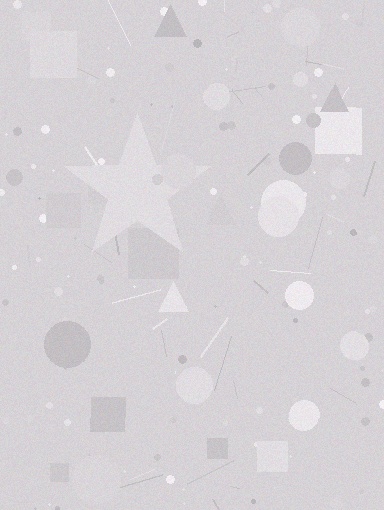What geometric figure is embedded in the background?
A star is embedded in the background.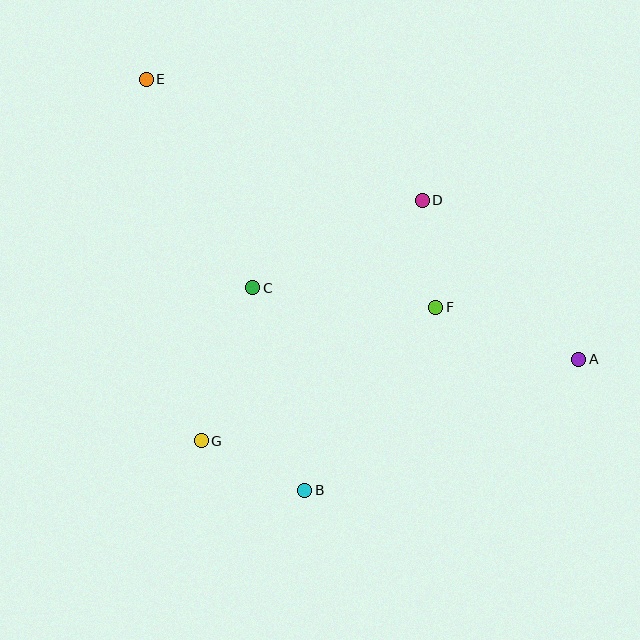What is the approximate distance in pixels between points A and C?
The distance between A and C is approximately 334 pixels.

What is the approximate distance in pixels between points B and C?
The distance between B and C is approximately 209 pixels.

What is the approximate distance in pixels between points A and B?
The distance between A and B is approximately 304 pixels.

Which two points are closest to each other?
Points D and F are closest to each other.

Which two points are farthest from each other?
Points A and E are farthest from each other.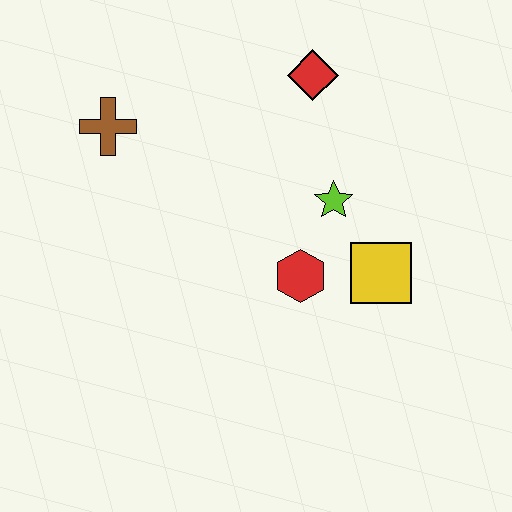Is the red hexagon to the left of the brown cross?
No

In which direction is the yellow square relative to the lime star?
The yellow square is below the lime star.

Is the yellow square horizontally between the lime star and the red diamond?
No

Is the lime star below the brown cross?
Yes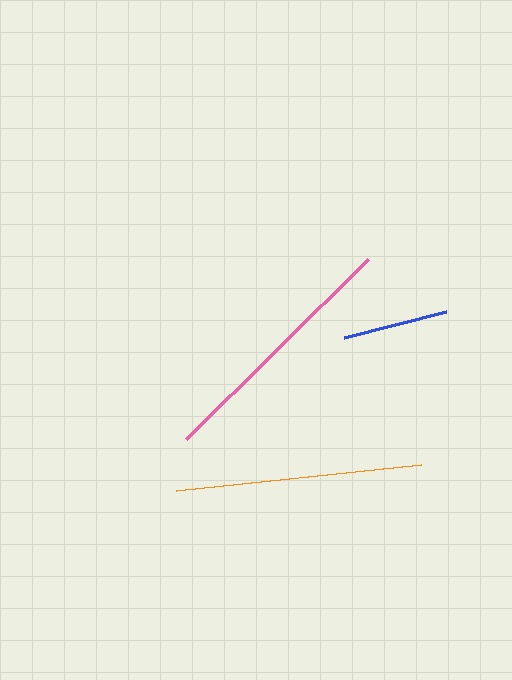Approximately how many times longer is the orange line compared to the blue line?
The orange line is approximately 2.3 times the length of the blue line.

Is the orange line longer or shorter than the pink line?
The pink line is longer than the orange line.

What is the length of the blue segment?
The blue segment is approximately 106 pixels long.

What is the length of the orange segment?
The orange segment is approximately 247 pixels long.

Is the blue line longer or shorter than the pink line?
The pink line is longer than the blue line.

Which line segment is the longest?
The pink line is the longest at approximately 256 pixels.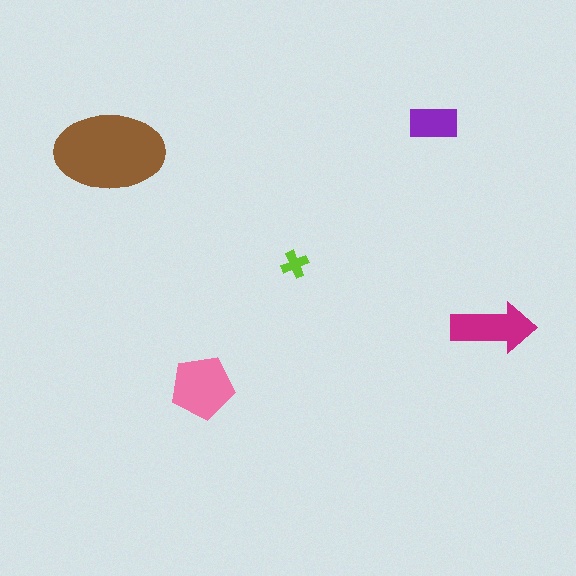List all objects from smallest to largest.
The lime cross, the purple rectangle, the magenta arrow, the pink pentagon, the brown ellipse.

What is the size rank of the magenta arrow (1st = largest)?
3rd.